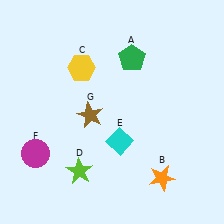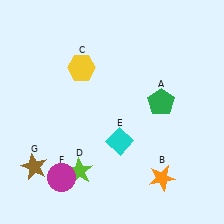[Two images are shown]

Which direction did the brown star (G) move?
The brown star (G) moved left.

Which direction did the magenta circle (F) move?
The magenta circle (F) moved right.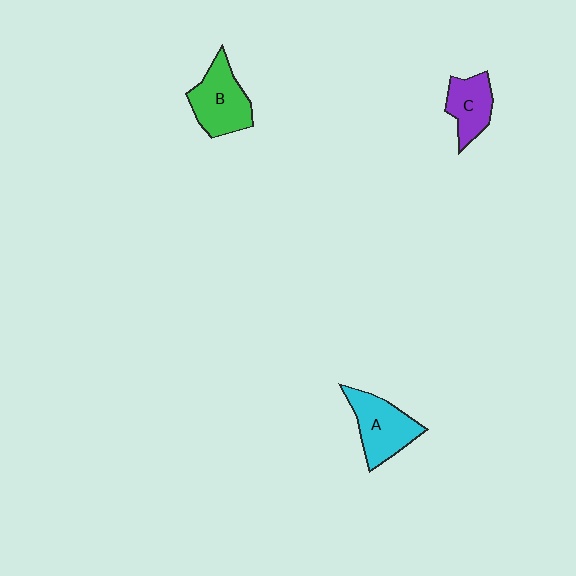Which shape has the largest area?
Shape A (cyan).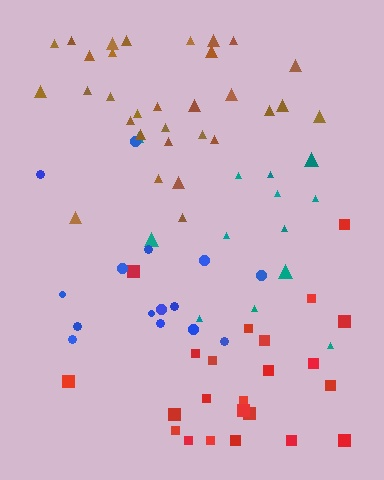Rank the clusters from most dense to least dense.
brown, red, blue, teal.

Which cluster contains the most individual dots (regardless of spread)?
Brown (31).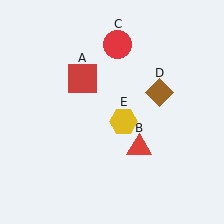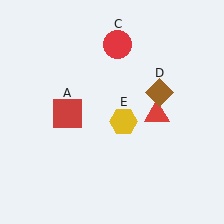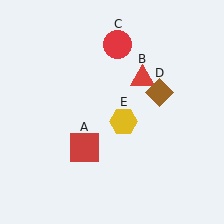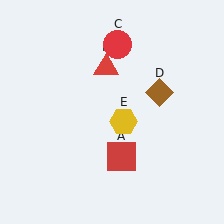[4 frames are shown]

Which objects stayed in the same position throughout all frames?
Red circle (object C) and brown diamond (object D) and yellow hexagon (object E) remained stationary.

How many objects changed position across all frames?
2 objects changed position: red square (object A), red triangle (object B).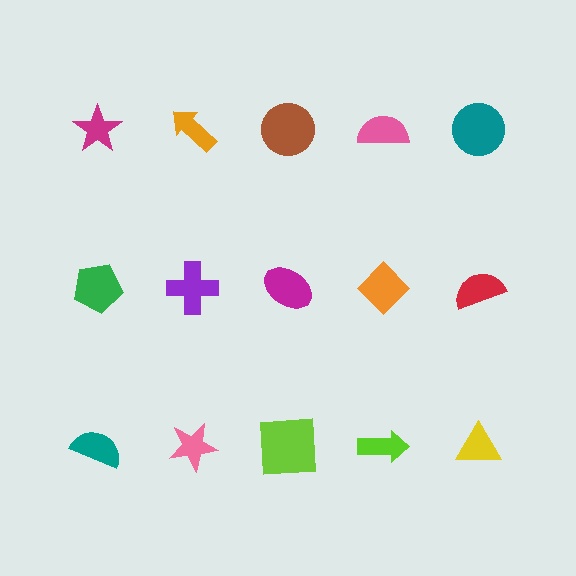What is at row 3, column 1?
A teal semicircle.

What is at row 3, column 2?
A pink star.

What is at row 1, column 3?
A brown circle.